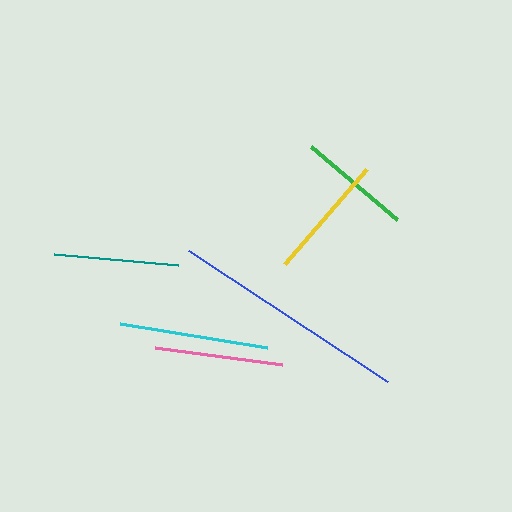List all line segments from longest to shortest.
From longest to shortest: blue, cyan, pink, yellow, teal, green.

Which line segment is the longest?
The blue line is the longest at approximately 238 pixels.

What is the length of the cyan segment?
The cyan segment is approximately 149 pixels long.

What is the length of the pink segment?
The pink segment is approximately 127 pixels long.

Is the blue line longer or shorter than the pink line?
The blue line is longer than the pink line.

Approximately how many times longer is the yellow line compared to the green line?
The yellow line is approximately 1.1 times the length of the green line.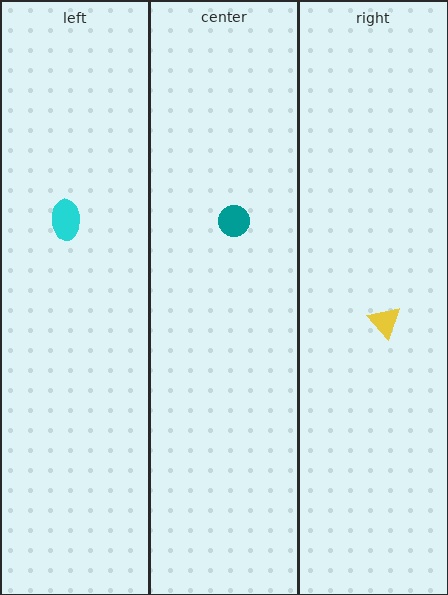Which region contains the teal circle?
The center region.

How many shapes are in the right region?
1.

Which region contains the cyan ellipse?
The left region.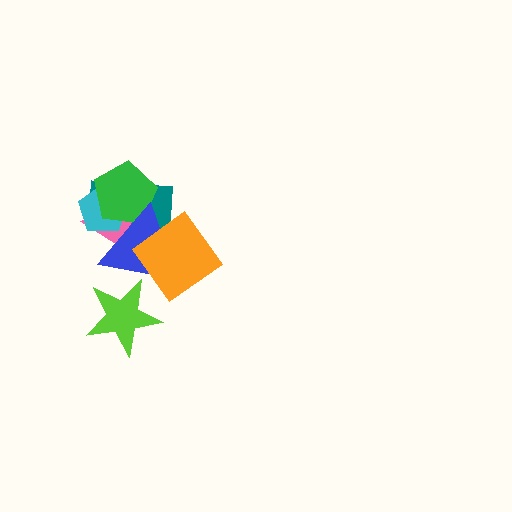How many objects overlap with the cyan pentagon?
4 objects overlap with the cyan pentagon.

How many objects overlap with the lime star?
1 object overlaps with the lime star.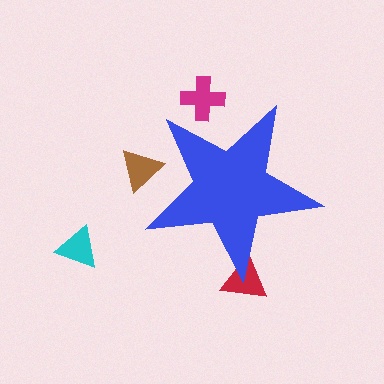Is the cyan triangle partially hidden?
No, the cyan triangle is fully visible.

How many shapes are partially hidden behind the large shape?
3 shapes are partially hidden.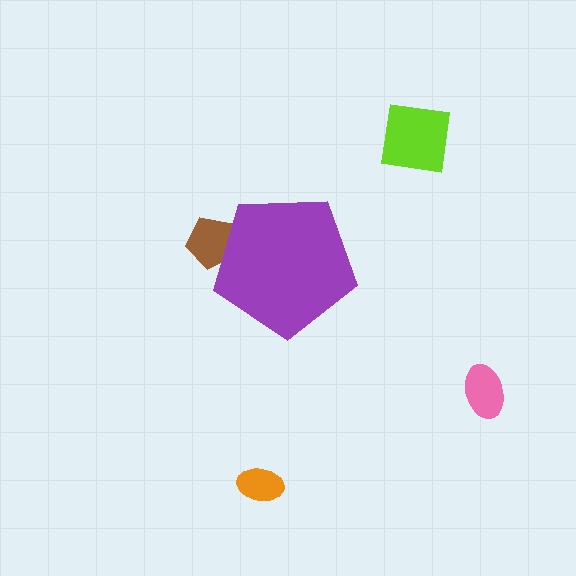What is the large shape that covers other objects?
A purple pentagon.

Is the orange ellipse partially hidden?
No, the orange ellipse is fully visible.